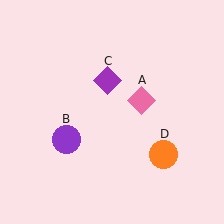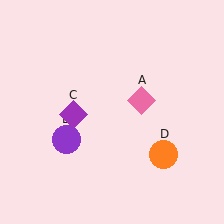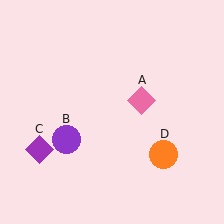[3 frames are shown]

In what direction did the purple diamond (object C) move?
The purple diamond (object C) moved down and to the left.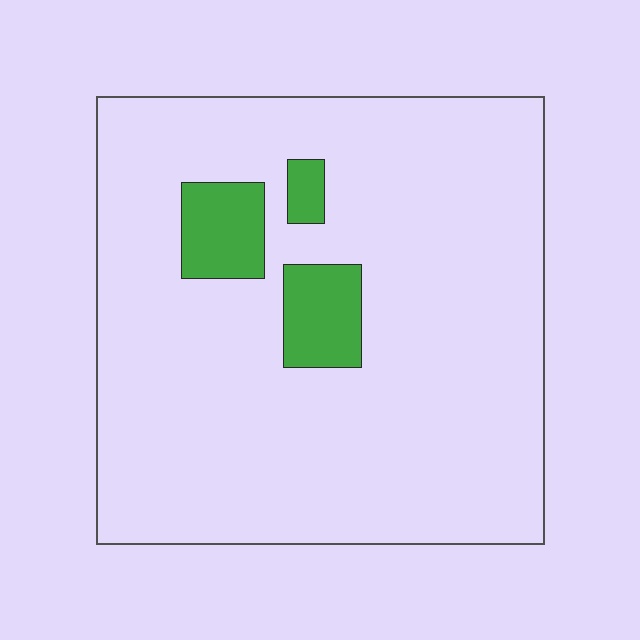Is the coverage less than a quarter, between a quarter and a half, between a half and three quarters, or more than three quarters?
Less than a quarter.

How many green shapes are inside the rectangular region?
3.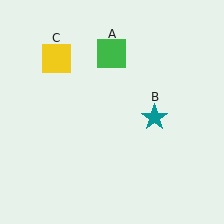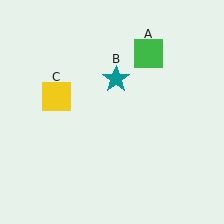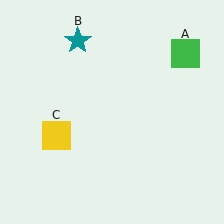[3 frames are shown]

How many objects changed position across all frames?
3 objects changed position: green square (object A), teal star (object B), yellow square (object C).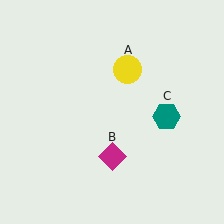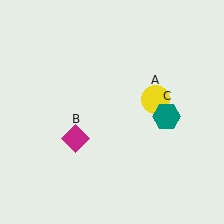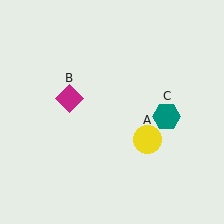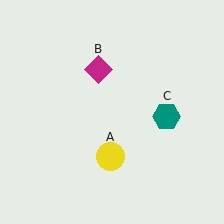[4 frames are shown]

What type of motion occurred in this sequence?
The yellow circle (object A), magenta diamond (object B) rotated clockwise around the center of the scene.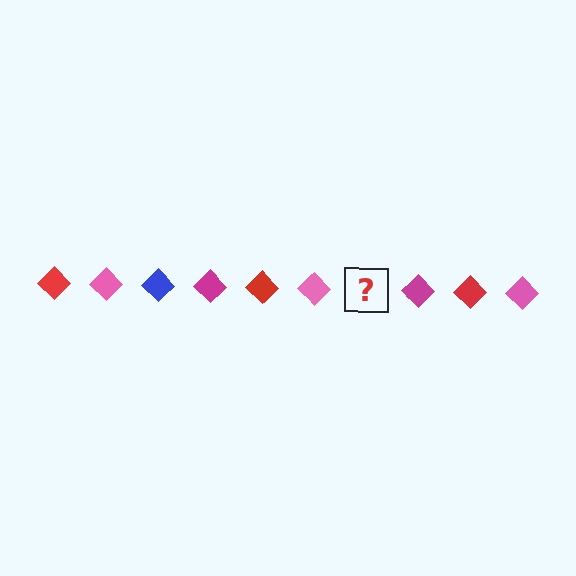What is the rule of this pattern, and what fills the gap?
The rule is that the pattern cycles through red, pink, blue, magenta diamonds. The gap should be filled with a blue diamond.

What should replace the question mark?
The question mark should be replaced with a blue diamond.